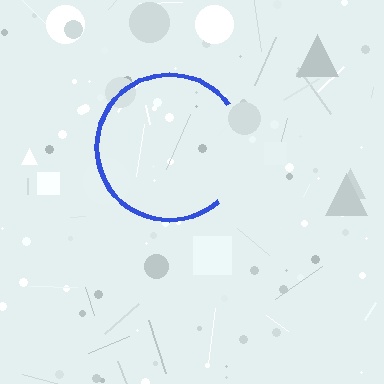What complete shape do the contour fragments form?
The contour fragments form a circle.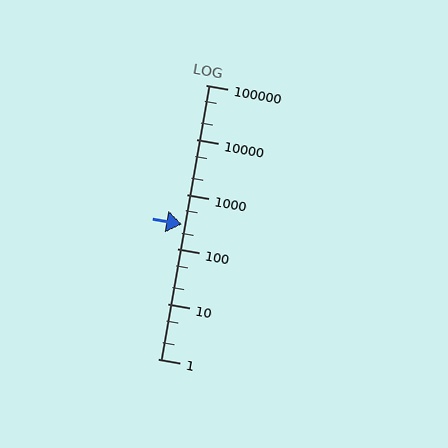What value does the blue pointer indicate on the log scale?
The pointer indicates approximately 280.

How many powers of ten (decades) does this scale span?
The scale spans 5 decades, from 1 to 100000.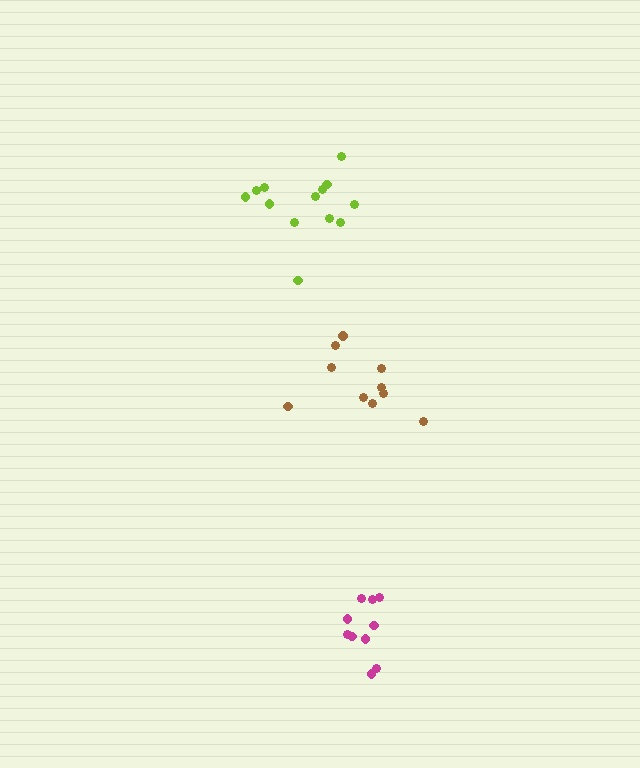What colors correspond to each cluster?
The clusters are colored: lime, brown, magenta.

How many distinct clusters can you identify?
There are 3 distinct clusters.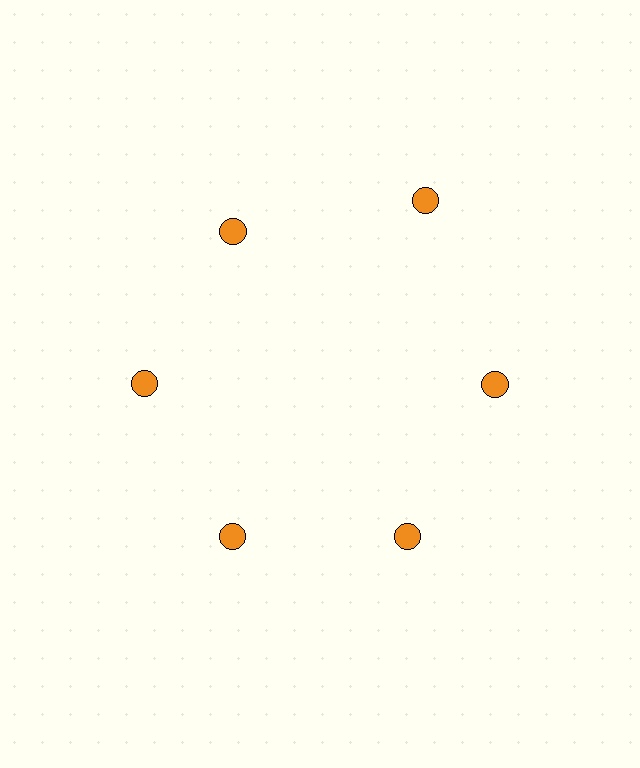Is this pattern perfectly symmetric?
No. The 6 orange circles are arranged in a ring, but one element near the 1 o'clock position is pushed outward from the center, breaking the 6-fold rotational symmetry.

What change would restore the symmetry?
The symmetry would be restored by moving it inward, back onto the ring so that all 6 circles sit at equal angles and equal distance from the center.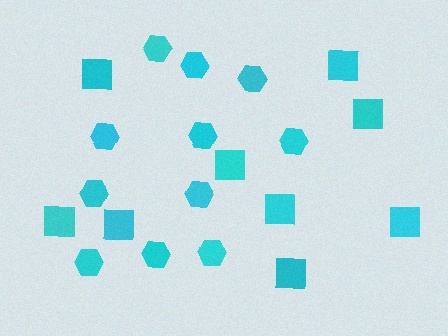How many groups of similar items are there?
There are 2 groups: one group of hexagons (11) and one group of squares (9).